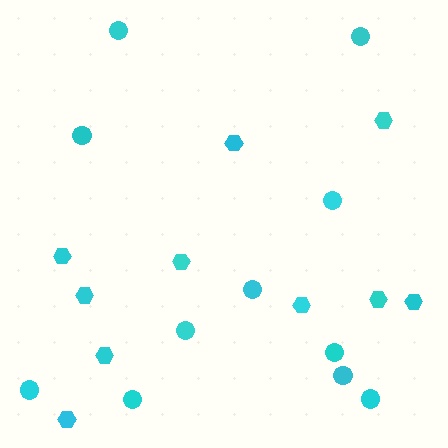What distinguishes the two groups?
There are 2 groups: one group of circles (11) and one group of hexagons (10).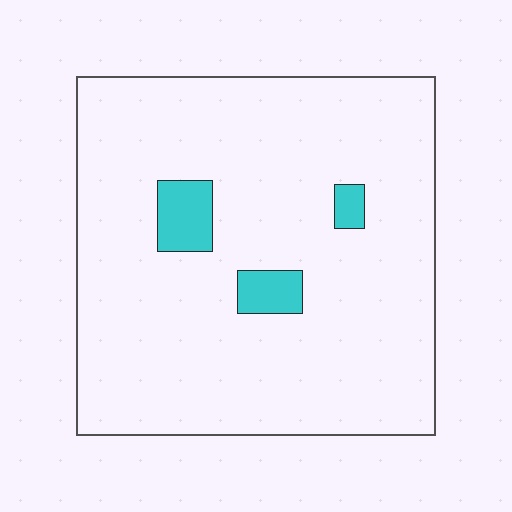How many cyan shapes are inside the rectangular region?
3.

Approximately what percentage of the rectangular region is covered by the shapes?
Approximately 5%.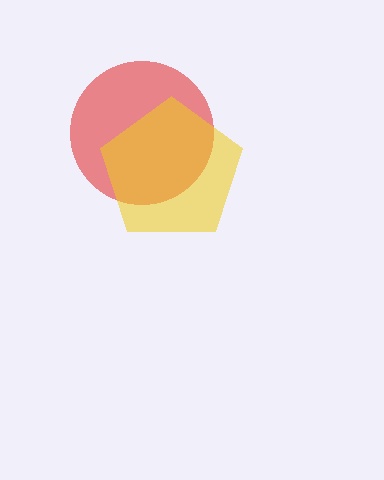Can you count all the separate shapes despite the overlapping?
Yes, there are 2 separate shapes.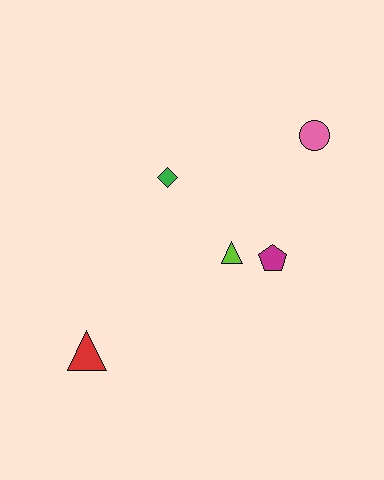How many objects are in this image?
There are 5 objects.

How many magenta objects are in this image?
There is 1 magenta object.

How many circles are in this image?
There is 1 circle.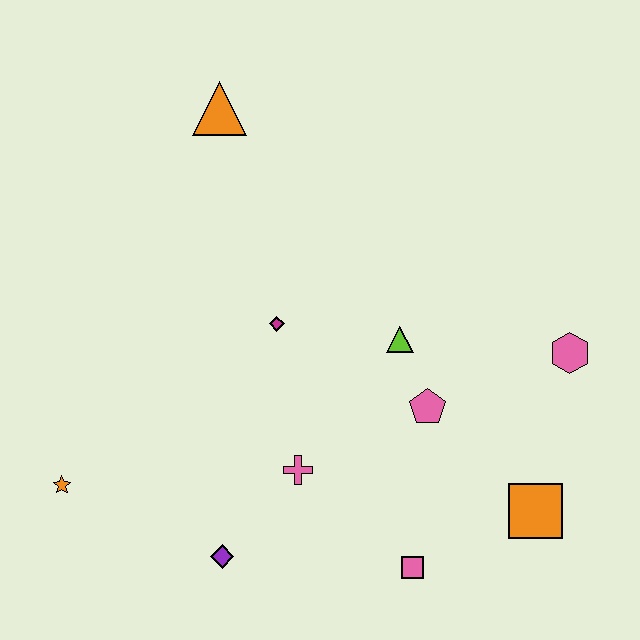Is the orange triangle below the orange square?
No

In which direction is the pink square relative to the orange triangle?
The pink square is below the orange triangle.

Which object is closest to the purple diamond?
The pink cross is closest to the purple diamond.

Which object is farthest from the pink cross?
The orange triangle is farthest from the pink cross.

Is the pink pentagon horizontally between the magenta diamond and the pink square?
No